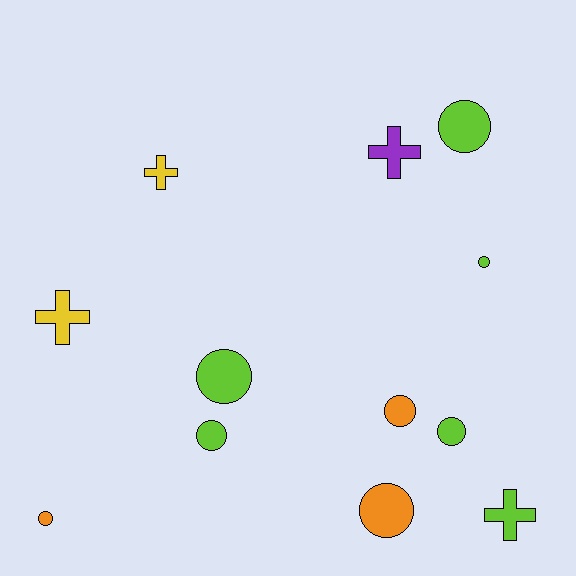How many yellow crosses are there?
There are 2 yellow crosses.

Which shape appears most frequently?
Circle, with 8 objects.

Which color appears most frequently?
Lime, with 6 objects.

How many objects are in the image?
There are 12 objects.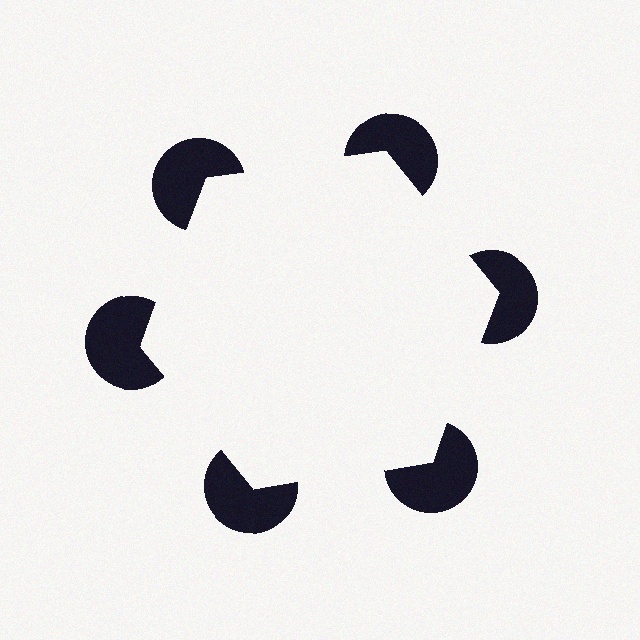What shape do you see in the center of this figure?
An illusory hexagon — its edges are inferred from the aligned wedge cuts in the pac-man discs, not physically drawn.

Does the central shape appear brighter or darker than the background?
It typically appears slightly brighter than the background, even though no actual brightness change is drawn.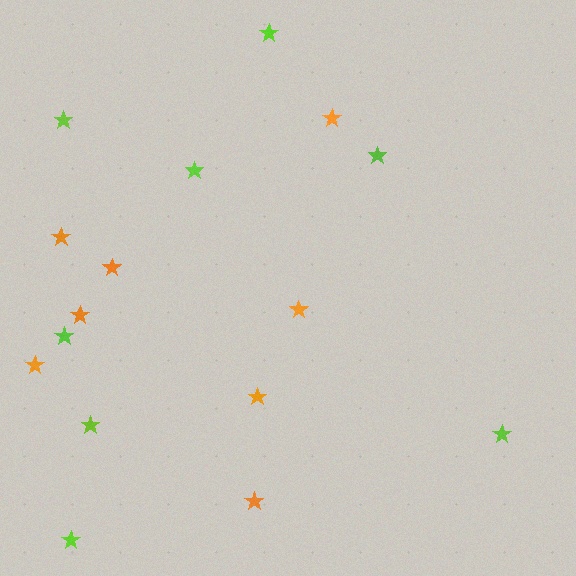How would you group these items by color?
There are 2 groups: one group of orange stars (8) and one group of lime stars (8).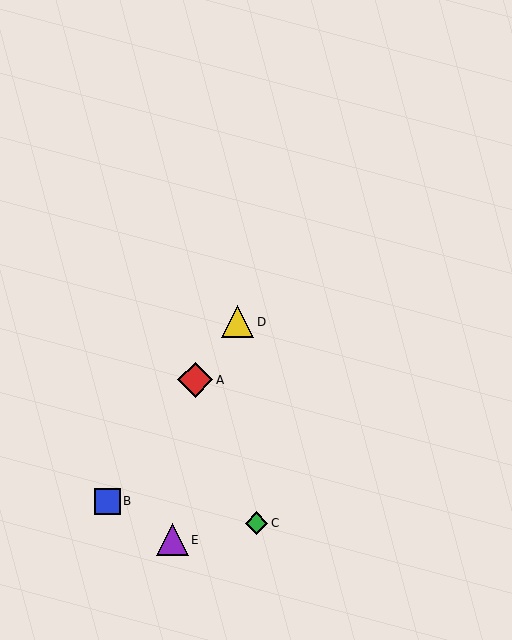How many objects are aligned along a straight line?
3 objects (A, B, D) are aligned along a straight line.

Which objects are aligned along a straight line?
Objects A, B, D are aligned along a straight line.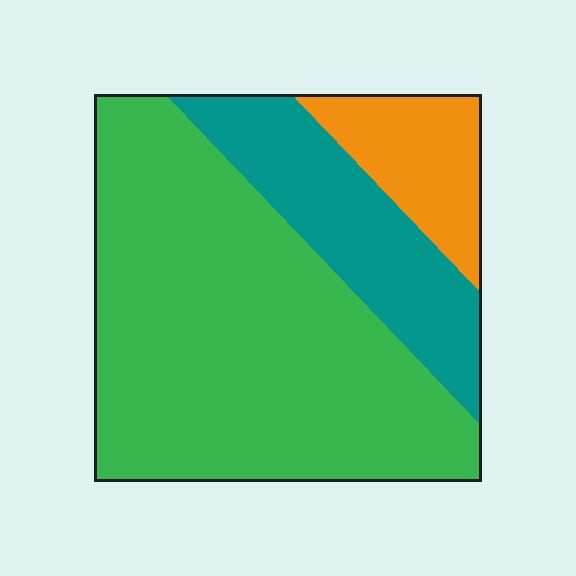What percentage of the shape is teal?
Teal takes up less than a quarter of the shape.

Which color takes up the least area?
Orange, at roughly 15%.